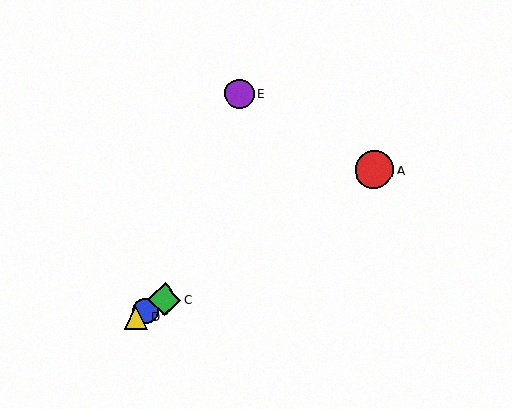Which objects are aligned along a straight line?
Objects A, B, C, D are aligned along a straight line.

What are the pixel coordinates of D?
Object D is at (136, 317).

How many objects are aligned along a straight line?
4 objects (A, B, C, D) are aligned along a straight line.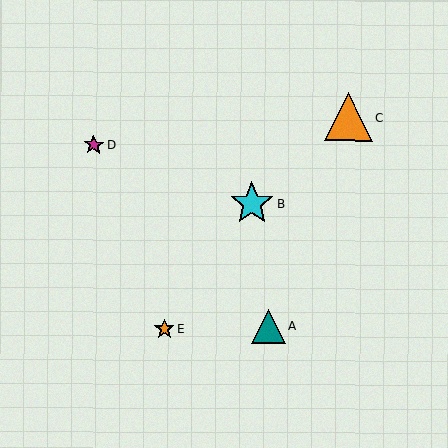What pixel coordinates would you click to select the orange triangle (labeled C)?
Click at (349, 117) to select the orange triangle C.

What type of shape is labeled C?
Shape C is an orange triangle.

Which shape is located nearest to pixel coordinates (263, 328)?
The teal triangle (labeled A) at (268, 327) is nearest to that location.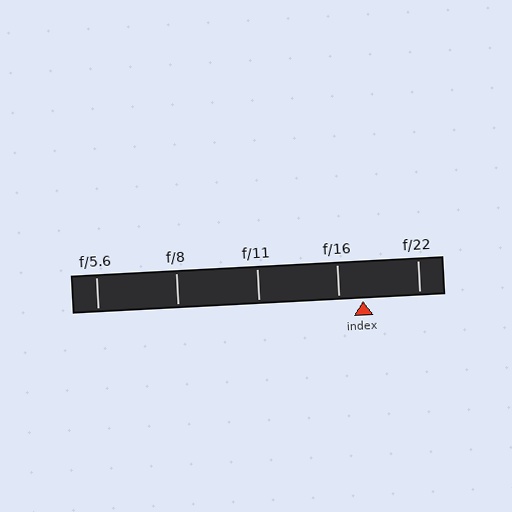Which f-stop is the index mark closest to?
The index mark is closest to f/16.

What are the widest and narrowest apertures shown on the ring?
The widest aperture shown is f/5.6 and the narrowest is f/22.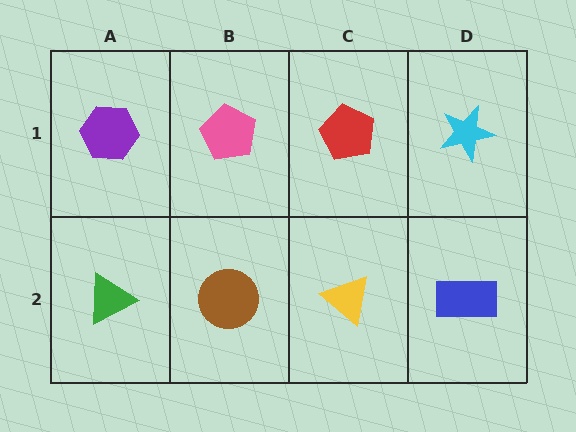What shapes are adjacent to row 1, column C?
A yellow triangle (row 2, column C), a pink pentagon (row 1, column B), a cyan star (row 1, column D).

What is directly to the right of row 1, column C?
A cyan star.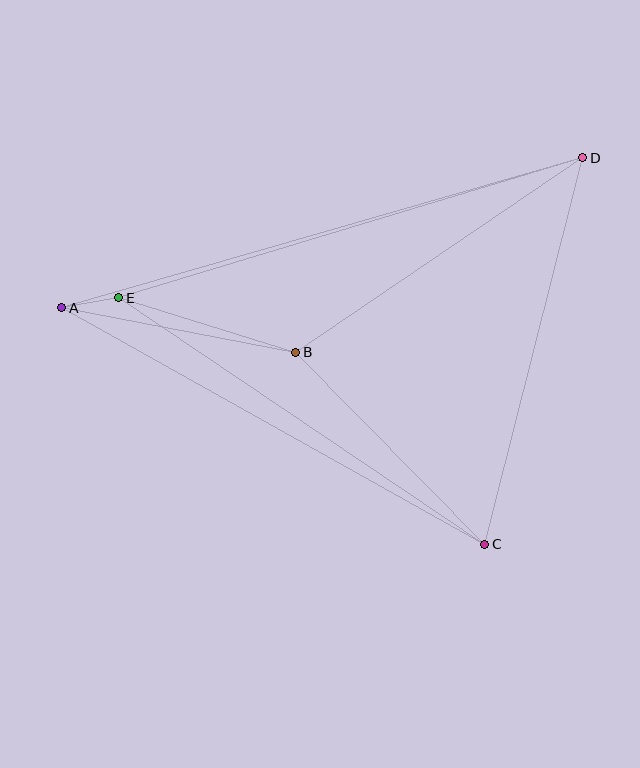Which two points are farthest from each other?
Points A and D are farthest from each other.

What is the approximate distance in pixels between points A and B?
The distance between A and B is approximately 238 pixels.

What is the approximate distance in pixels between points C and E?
The distance between C and E is approximately 441 pixels.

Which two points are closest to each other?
Points A and E are closest to each other.